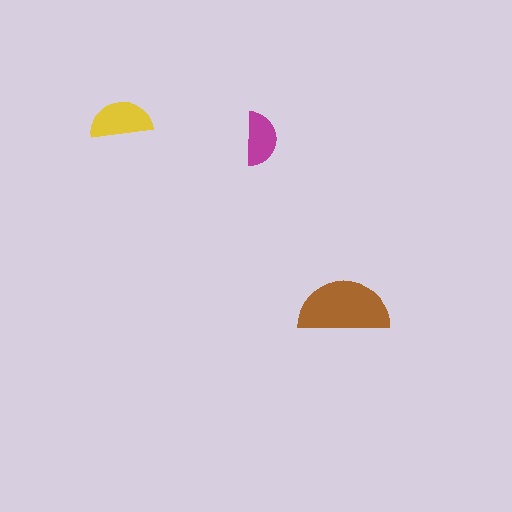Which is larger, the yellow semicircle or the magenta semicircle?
The yellow one.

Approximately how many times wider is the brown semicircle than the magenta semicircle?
About 1.5 times wider.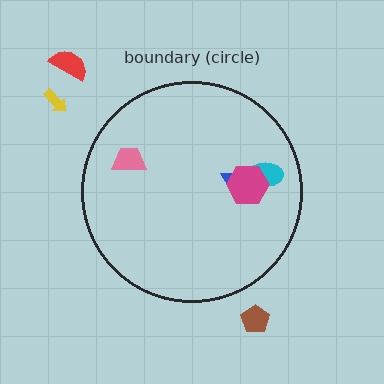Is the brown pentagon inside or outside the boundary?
Outside.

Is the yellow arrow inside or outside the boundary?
Outside.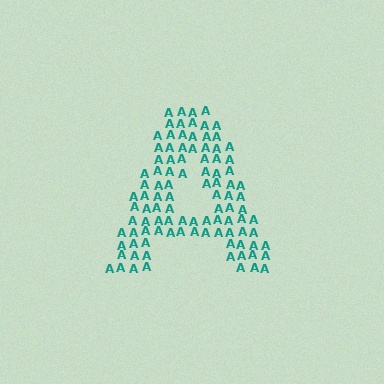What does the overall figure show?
The overall figure shows the letter A.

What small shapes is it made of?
It is made of small letter A's.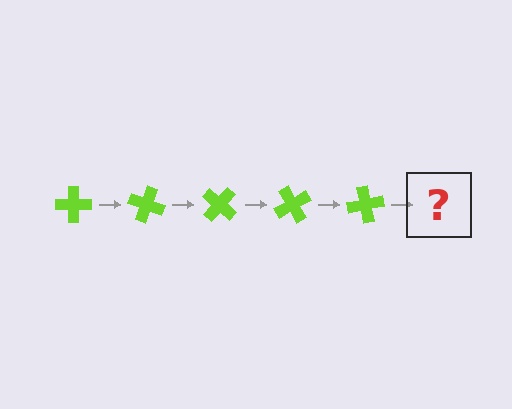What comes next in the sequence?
The next element should be a lime cross rotated 100 degrees.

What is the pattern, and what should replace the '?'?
The pattern is that the cross rotates 20 degrees each step. The '?' should be a lime cross rotated 100 degrees.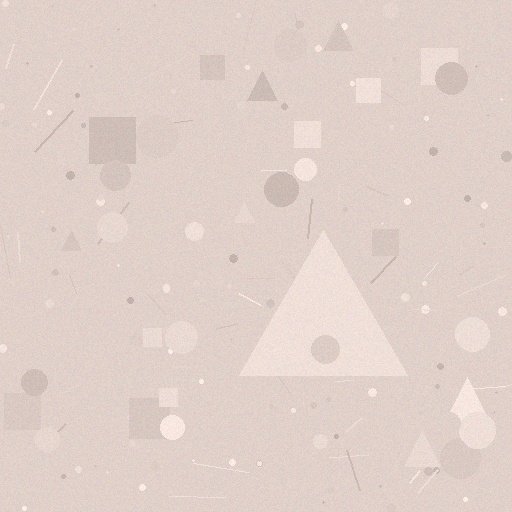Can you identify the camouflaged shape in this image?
The camouflaged shape is a triangle.